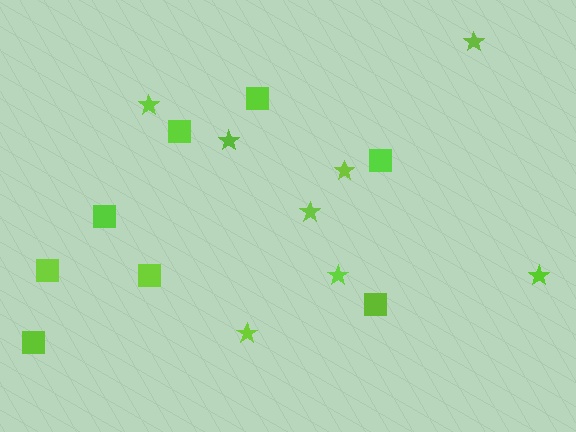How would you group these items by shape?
There are 2 groups: one group of squares (8) and one group of stars (8).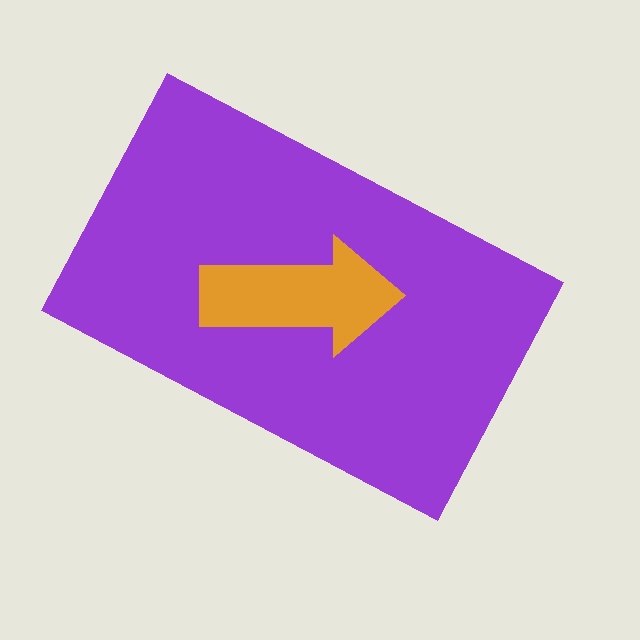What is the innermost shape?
The orange arrow.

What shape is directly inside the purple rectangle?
The orange arrow.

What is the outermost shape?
The purple rectangle.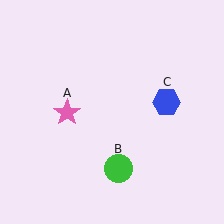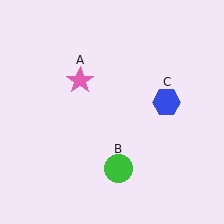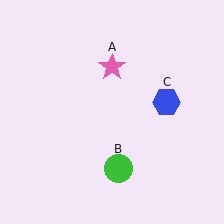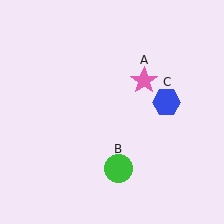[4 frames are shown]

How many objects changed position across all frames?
1 object changed position: pink star (object A).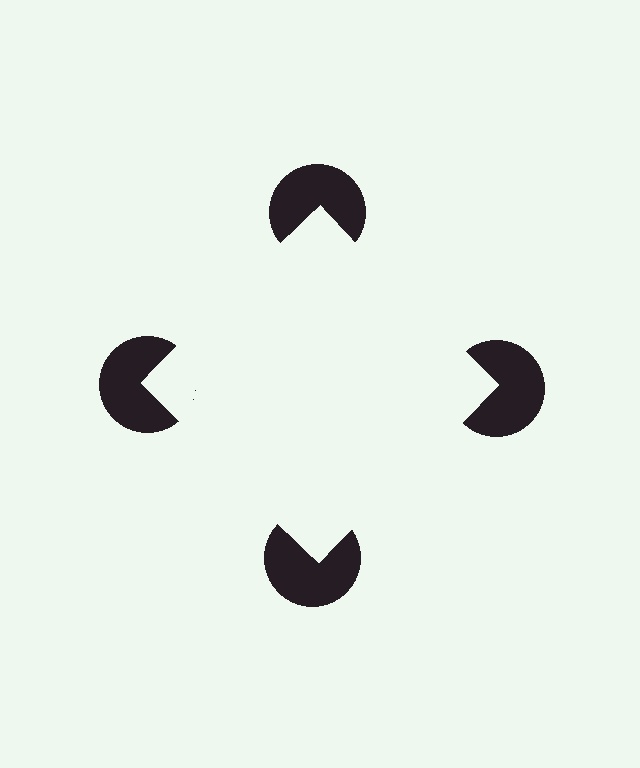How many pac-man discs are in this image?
There are 4 — one at each vertex of the illusory square.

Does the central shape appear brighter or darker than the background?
It typically appears slightly brighter than the background, even though no actual brightness change is drawn.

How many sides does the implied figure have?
4 sides.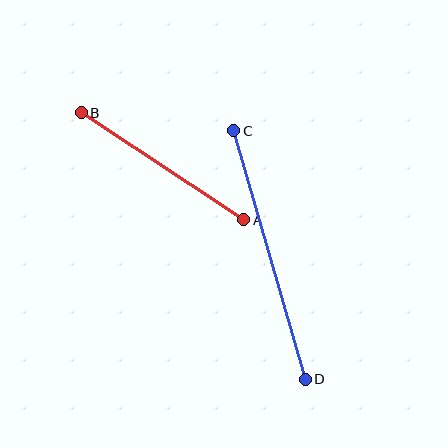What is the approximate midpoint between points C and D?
The midpoint is at approximately (270, 255) pixels.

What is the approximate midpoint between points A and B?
The midpoint is at approximately (163, 166) pixels.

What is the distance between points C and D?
The distance is approximately 259 pixels.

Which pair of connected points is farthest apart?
Points C and D are farthest apart.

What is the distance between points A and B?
The distance is approximately 195 pixels.